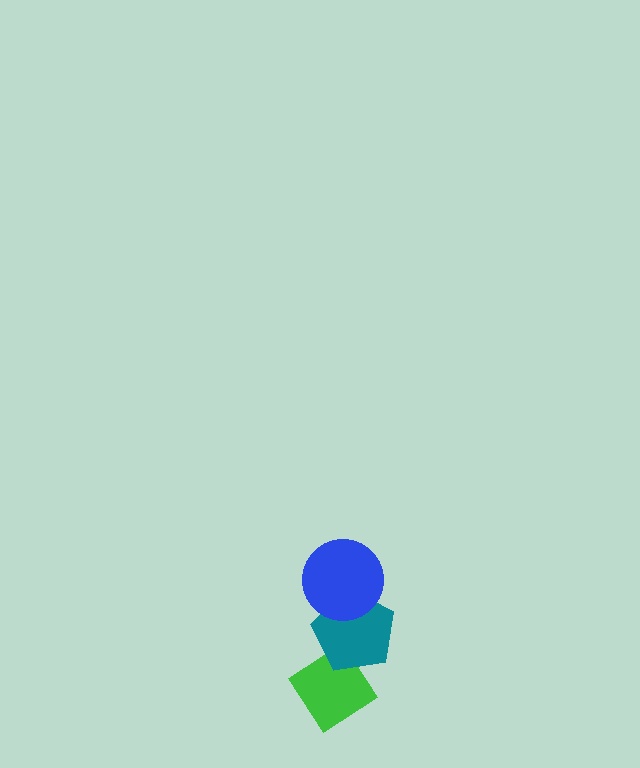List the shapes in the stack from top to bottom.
From top to bottom: the blue circle, the teal pentagon, the green diamond.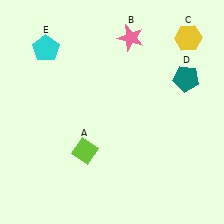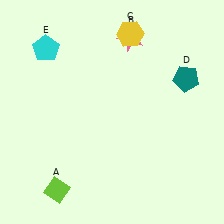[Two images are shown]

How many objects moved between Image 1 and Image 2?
2 objects moved between the two images.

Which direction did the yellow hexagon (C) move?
The yellow hexagon (C) moved left.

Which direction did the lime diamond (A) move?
The lime diamond (A) moved down.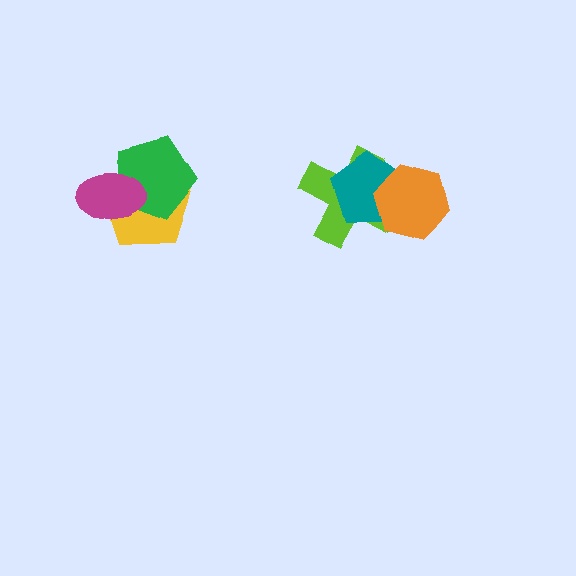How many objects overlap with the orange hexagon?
2 objects overlap with the orange hexagon.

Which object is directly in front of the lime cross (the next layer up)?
The teal pentagon is directly in front of the lime cross.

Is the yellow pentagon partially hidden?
Yes, it is partially covered by another shape.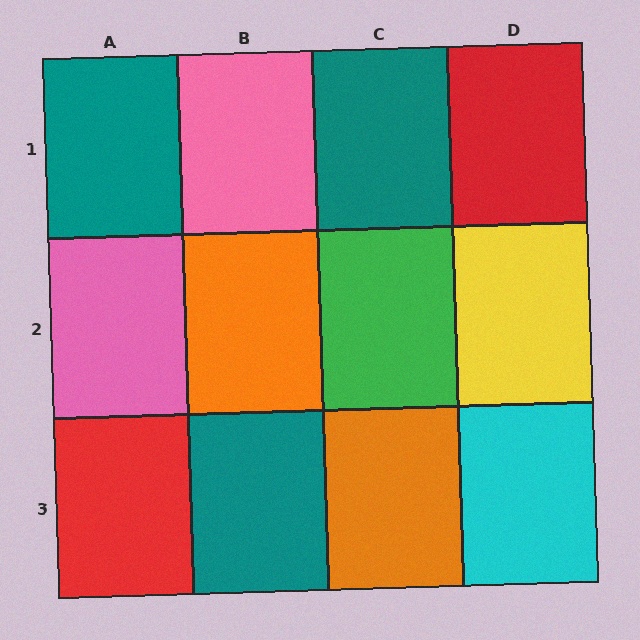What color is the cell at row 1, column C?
Teal.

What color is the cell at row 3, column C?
Orange.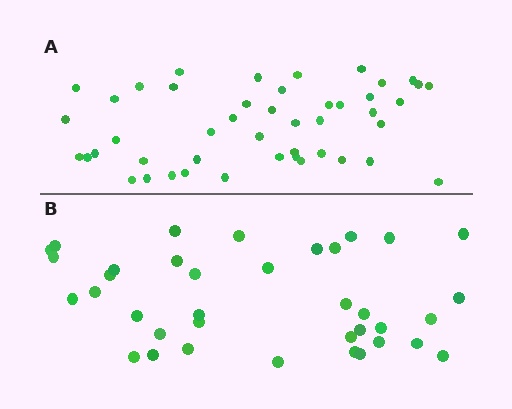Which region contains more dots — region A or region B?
Region A (the top region) has more dots.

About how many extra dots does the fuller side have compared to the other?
Region A has roughly 8 or so more dots than region B.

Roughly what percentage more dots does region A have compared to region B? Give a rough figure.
About 25% more.